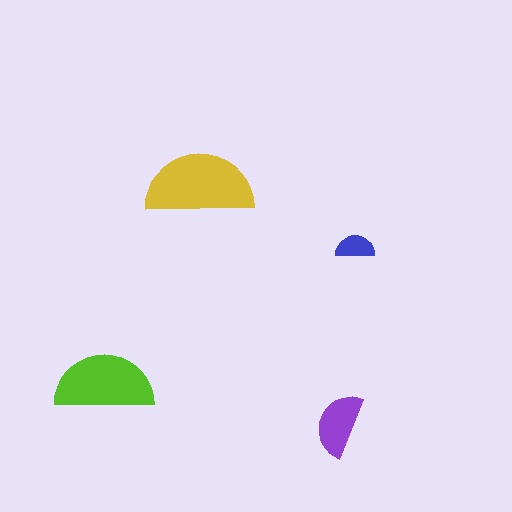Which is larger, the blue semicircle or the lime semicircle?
The lime one.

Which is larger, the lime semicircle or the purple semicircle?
The lime one.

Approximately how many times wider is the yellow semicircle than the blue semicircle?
About 3 times wider.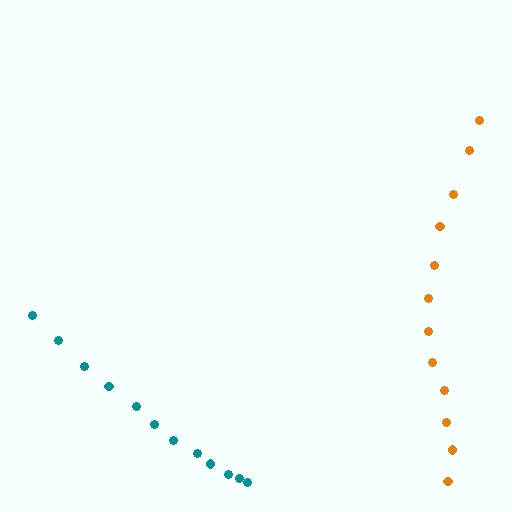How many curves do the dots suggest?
There are 2 distinct paths.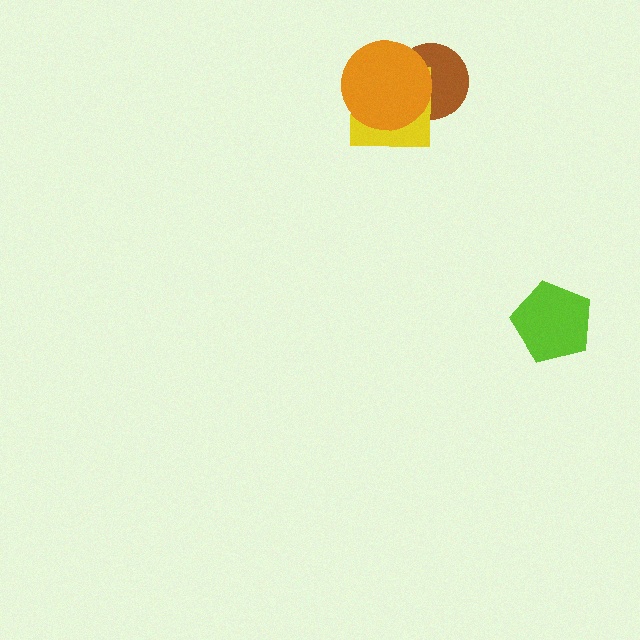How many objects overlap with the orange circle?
2 objects overlap with the orange circle.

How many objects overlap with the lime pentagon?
0 objects overlap with the lime pentagon.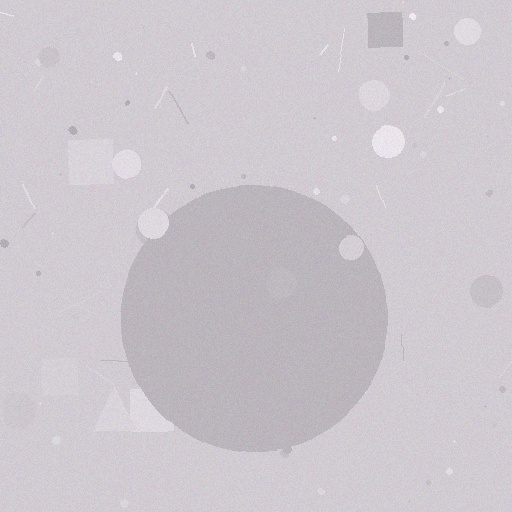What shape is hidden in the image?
A circle is hidden in the image.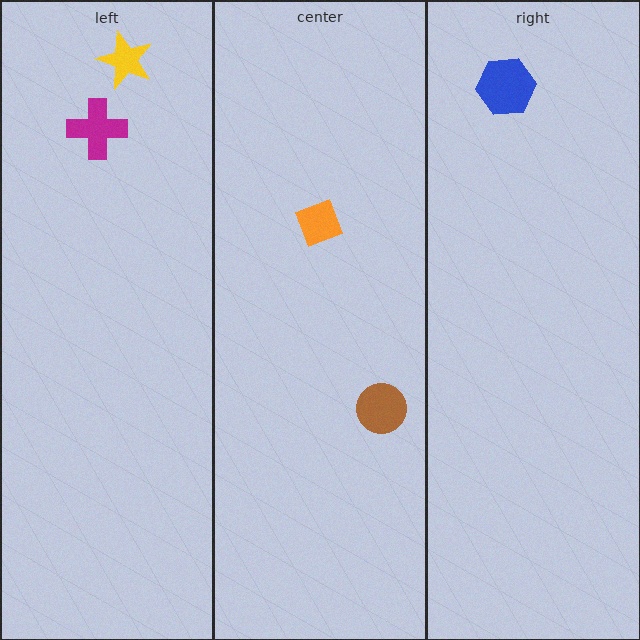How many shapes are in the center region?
2.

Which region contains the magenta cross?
The left region.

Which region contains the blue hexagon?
The right region.